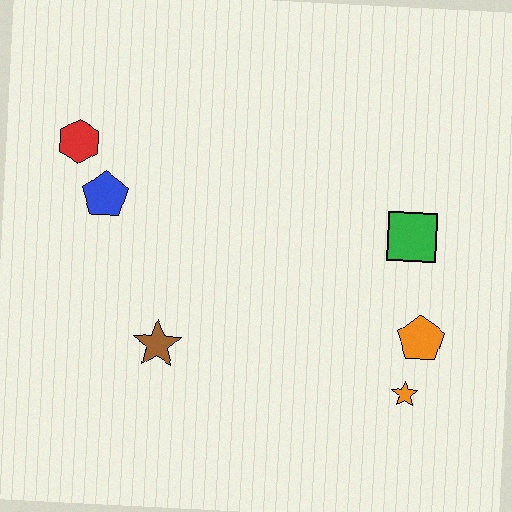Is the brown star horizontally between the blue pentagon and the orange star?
Yes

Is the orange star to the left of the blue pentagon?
No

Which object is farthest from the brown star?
The green square is farthest from the brown star.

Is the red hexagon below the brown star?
No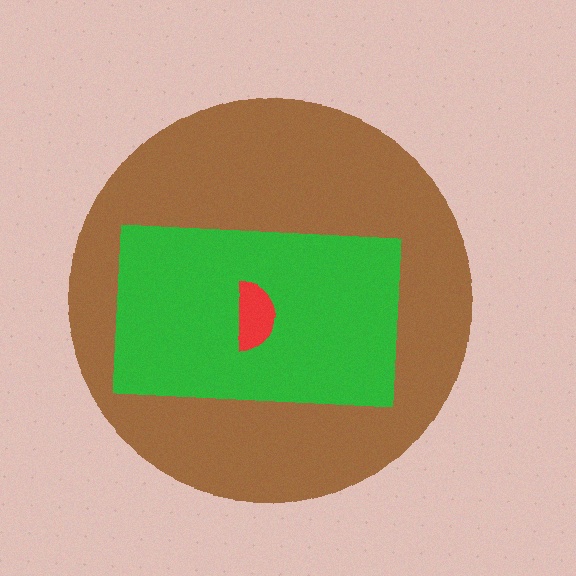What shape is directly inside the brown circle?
The green rectangle.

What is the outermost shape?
The brown circle.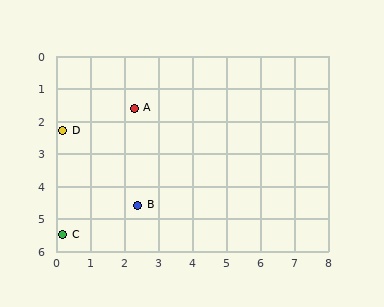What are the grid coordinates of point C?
Point C is at approximately (0.2, 5.5).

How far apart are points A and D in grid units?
Points A and D are about 2.2 grid units apart.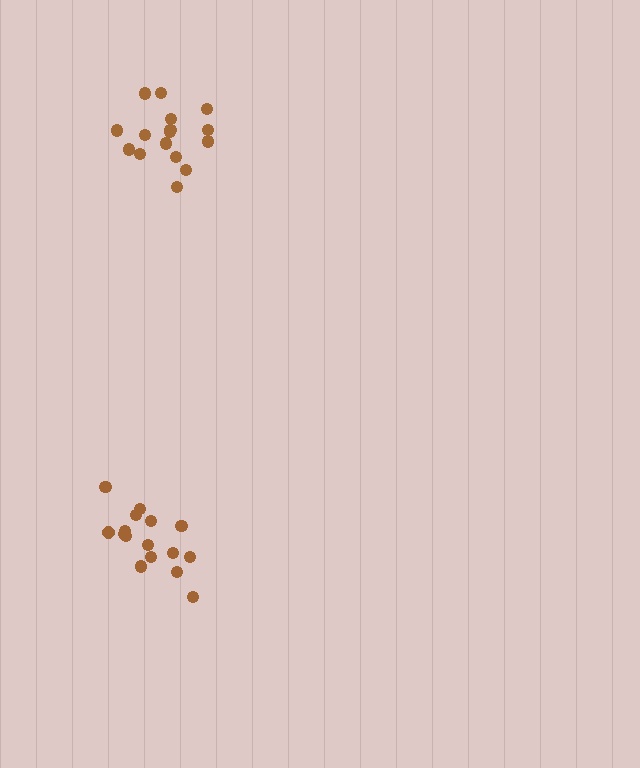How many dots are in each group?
Group 1: 16 dots, Group 2: 16 dots (32 total).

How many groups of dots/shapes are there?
There are 2 groups.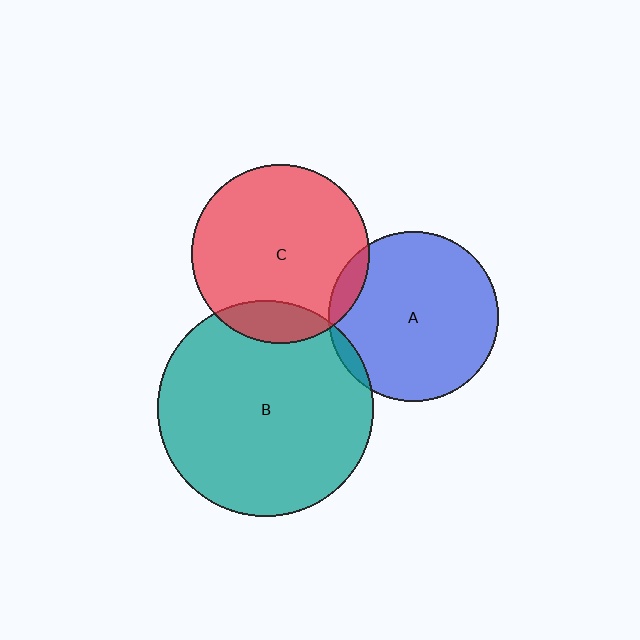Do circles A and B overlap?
Yes.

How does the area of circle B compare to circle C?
Approximately 1.5 times.